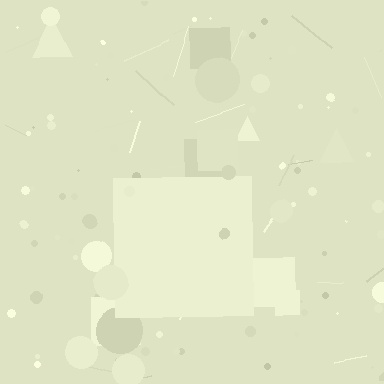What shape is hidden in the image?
A square is hidden in the image.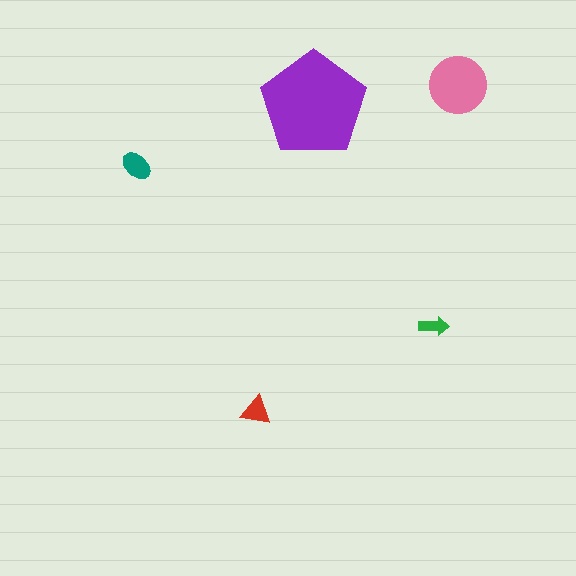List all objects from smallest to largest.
The green arrow, the red triangle, the teal ellipse, the pink circle, the purple pentagon.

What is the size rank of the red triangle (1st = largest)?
4th.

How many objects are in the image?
There are 5 objects in the image.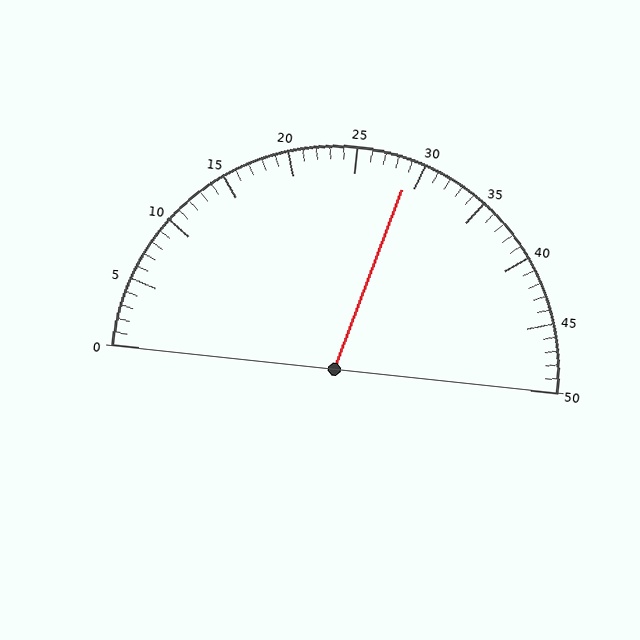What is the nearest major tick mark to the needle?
The nearest major tick mark is 30.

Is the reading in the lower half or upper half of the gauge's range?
The reading is in the upper half of the range (0 to 50).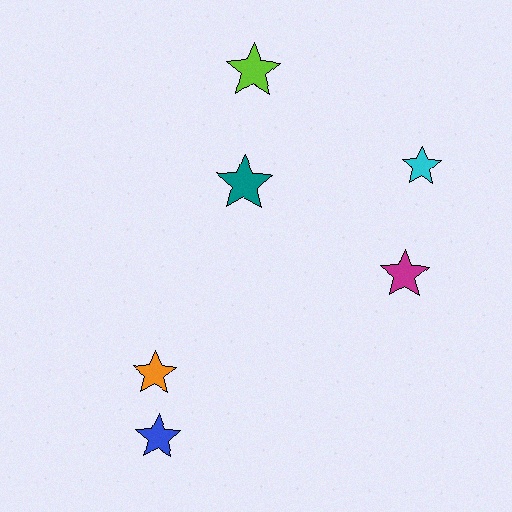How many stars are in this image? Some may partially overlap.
There are 6 stars.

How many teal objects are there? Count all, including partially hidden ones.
There is 1 teal object.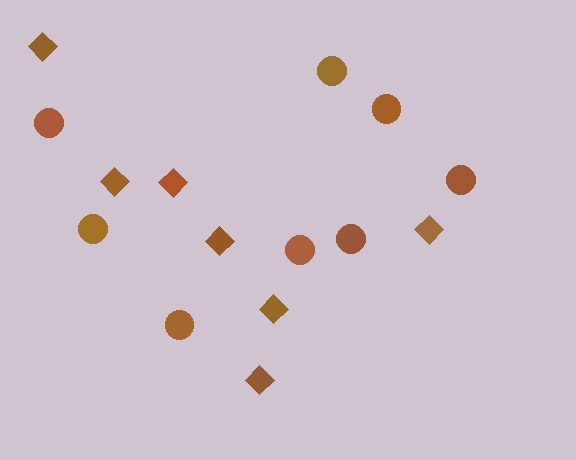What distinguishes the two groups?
There are 2 groups: one group of diamonds (7) and one group of circles (8).